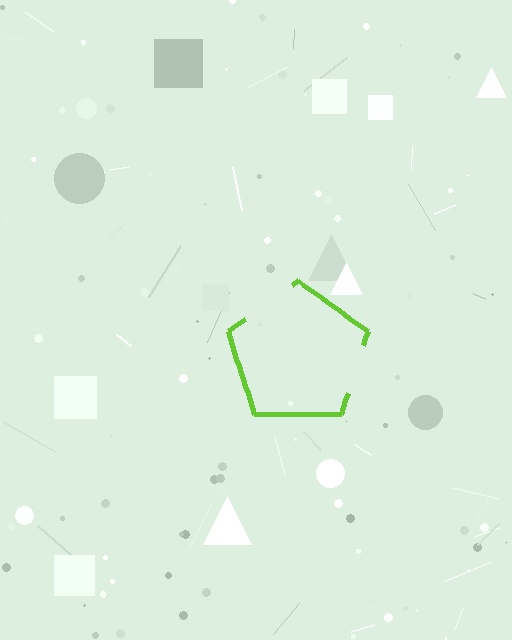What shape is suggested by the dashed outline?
The dashed outline suggests a pentagon.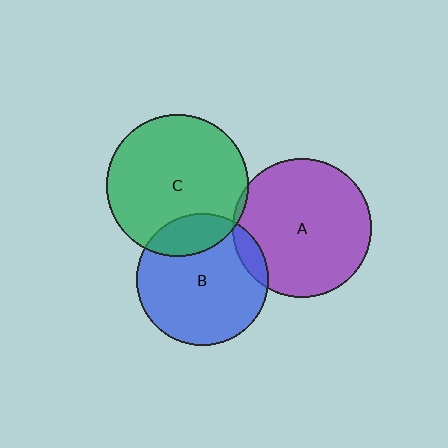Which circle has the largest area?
Circle C (green).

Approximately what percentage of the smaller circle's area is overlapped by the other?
Approximately 10%.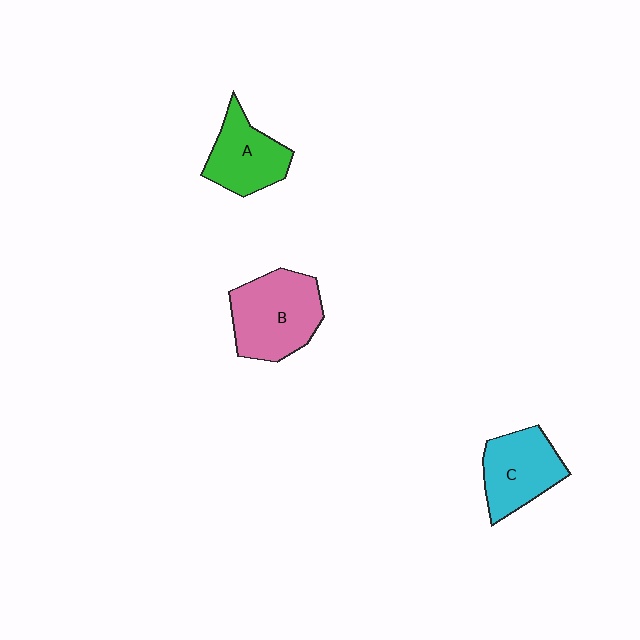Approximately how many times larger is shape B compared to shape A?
Approximately 1.4 times.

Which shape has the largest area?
Shape B (pink).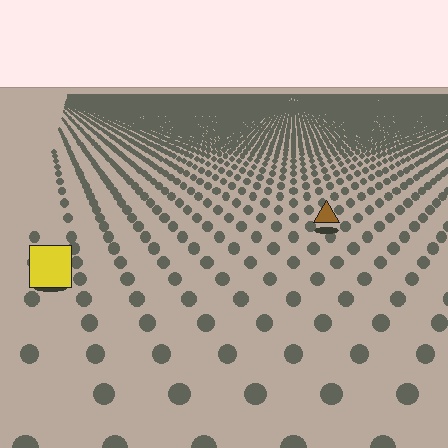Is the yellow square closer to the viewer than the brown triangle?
Yes. The yellow square is closer — you can tell from the texture gradient: the ground texture is coarser near it.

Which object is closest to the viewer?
The yellow square is closest. The texture marks near it are larger and more spread out.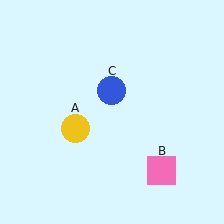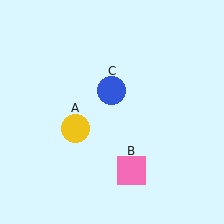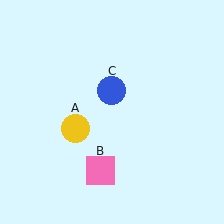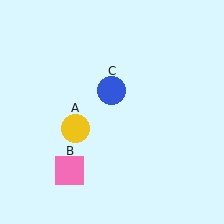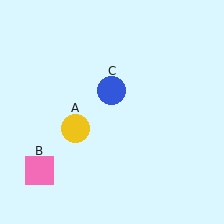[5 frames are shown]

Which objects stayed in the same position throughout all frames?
Yellow circle (object A) and blue circle (object C) remained stationary.